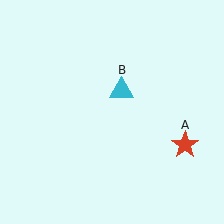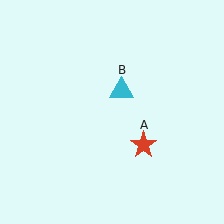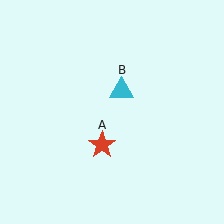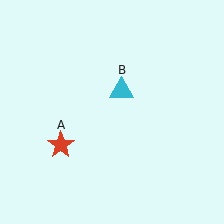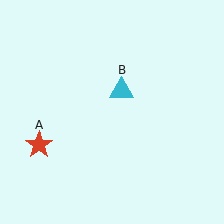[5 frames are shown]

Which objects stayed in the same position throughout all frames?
Cyan triangle (object B) remained stationary.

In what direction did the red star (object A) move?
The red star (object A) moved left.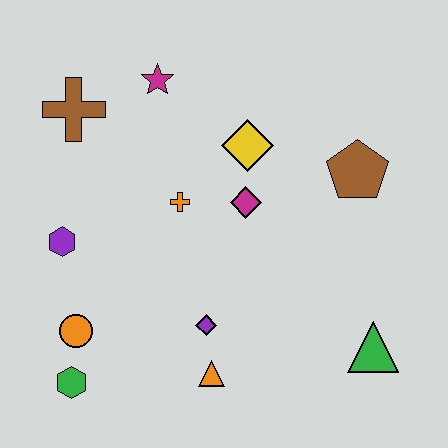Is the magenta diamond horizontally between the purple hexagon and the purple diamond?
No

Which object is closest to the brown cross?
The magenta star is closest to the brown cross.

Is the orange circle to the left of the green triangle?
Yes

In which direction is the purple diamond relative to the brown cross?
The purple diamond is below the brown cross.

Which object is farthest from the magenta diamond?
The green hexagon is farthest from the magenta diamond.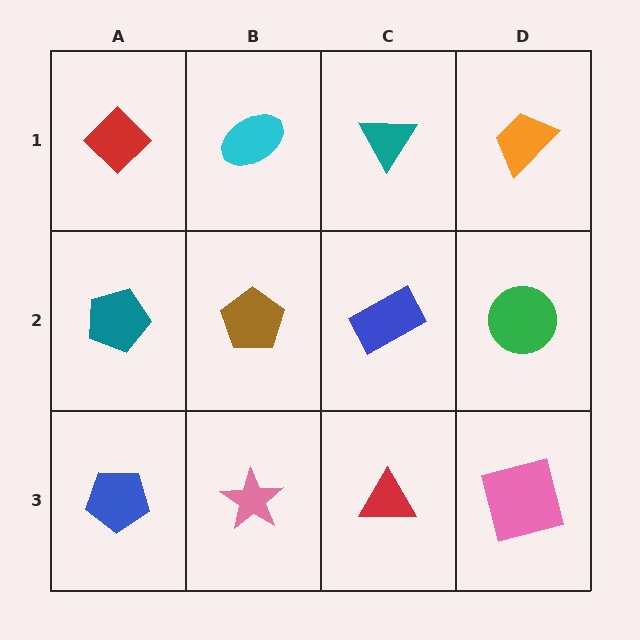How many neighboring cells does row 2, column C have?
4.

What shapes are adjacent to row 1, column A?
A teal pentagon (row 2, column A), a cyan ellipse (row 1, column B).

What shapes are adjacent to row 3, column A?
A teal pentagon (row 2, column A), a pink star (row 3, column B).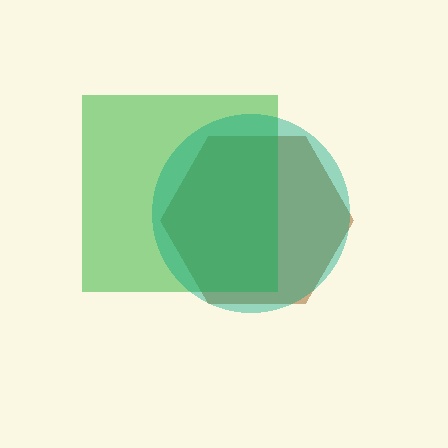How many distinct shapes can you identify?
There are 3 distinct shapes: a brown hexagon, a green square, a teal circle.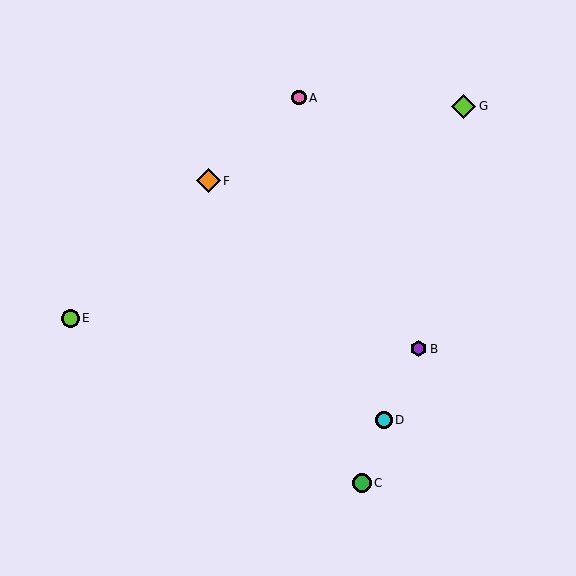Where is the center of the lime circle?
The center of the lime circle is at (70, 318).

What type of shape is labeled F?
Shape F is an orange diamond.